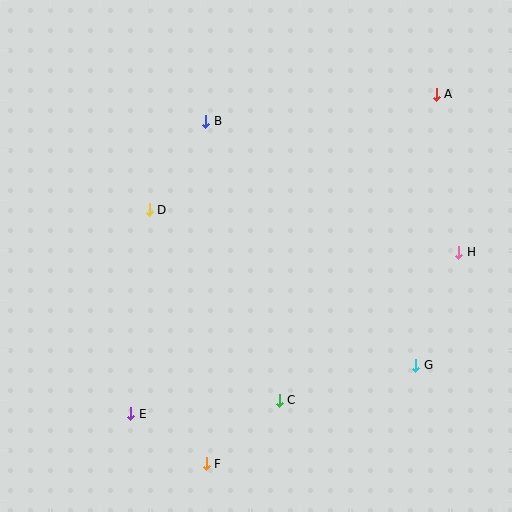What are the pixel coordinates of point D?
Point D is at (149, 210).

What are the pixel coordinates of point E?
Point E is at (131, 414).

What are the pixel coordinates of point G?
Point G is at (415, 365).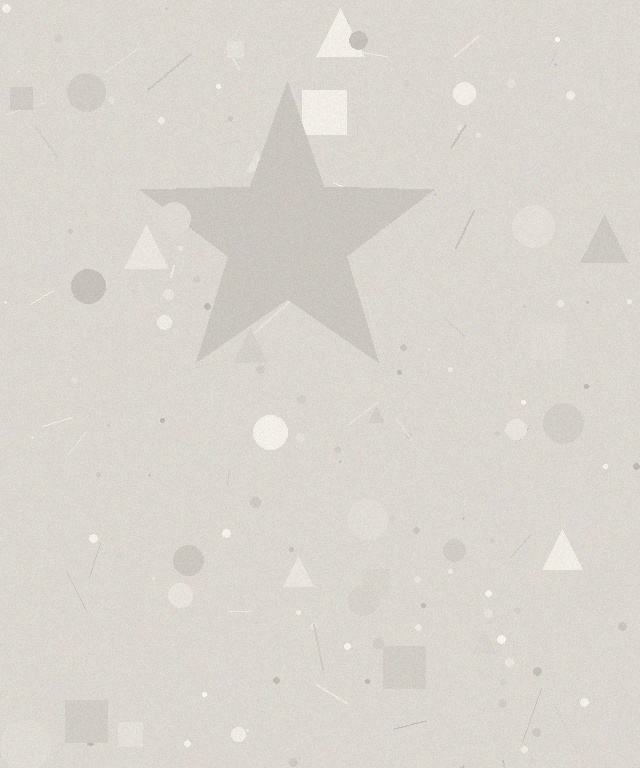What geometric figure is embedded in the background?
A star is embedded in the background.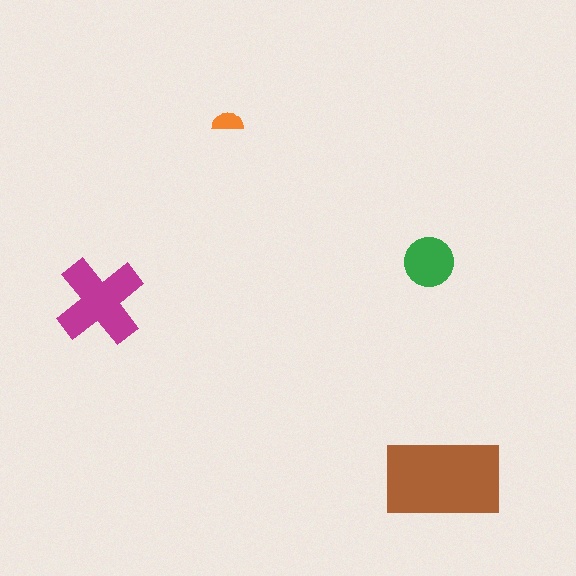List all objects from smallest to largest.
The orange semicircle, the green circle, the magenta cross, the brown rectangle.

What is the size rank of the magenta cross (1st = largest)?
2nd.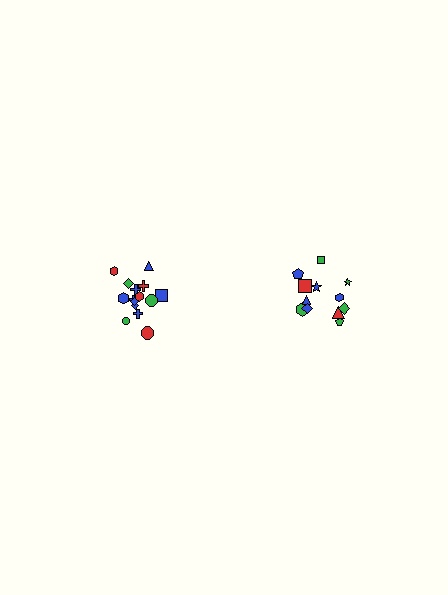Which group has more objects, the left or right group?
The left group.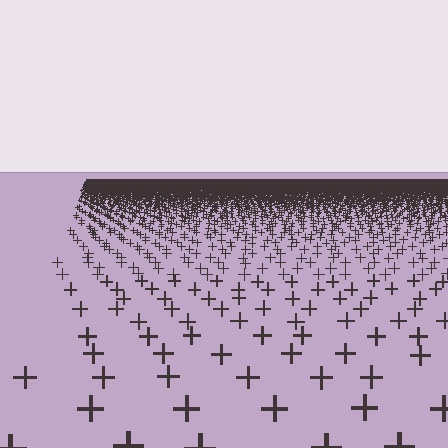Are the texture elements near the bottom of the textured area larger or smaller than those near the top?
Larger. Near the bottom, elements are closer to the viewer and appear at a bigger on-screen size.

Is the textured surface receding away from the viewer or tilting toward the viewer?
The surface is receding away from the viewer. Texture elements get smaller and denser toward the top.